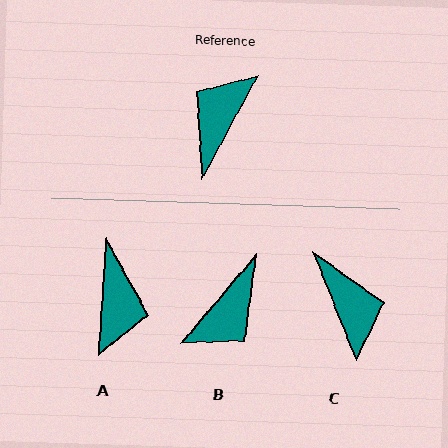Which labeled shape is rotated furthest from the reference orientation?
B, about 168 degrees away.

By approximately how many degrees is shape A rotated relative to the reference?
Approximately 155 degrees clockwise.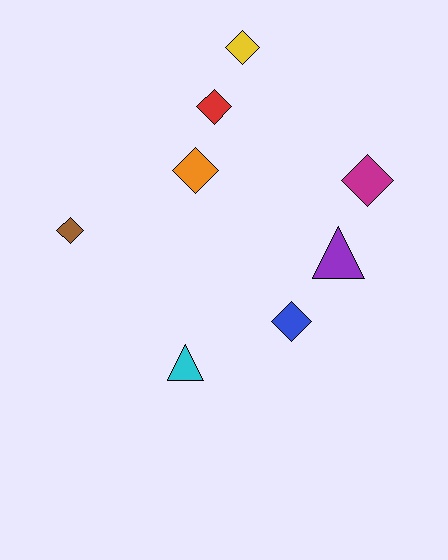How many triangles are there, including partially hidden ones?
There are 2 triangles.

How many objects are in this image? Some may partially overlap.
There are 8 objects.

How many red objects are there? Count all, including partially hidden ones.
There is 1 red object.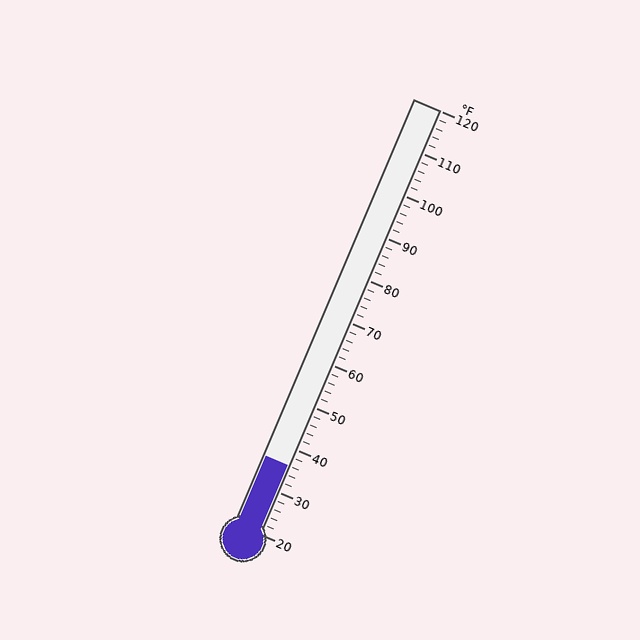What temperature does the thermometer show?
The thermometer shows approximately 36°F.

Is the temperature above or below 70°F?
The temperature is below 70°F.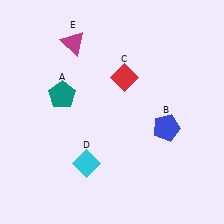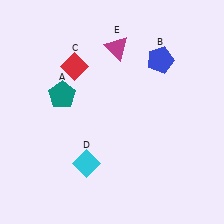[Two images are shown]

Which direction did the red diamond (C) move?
The red diamond (C) moved left.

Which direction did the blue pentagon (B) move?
The blue pentagon (B) moved up.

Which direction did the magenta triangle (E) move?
The magenta triangle (E) moved right.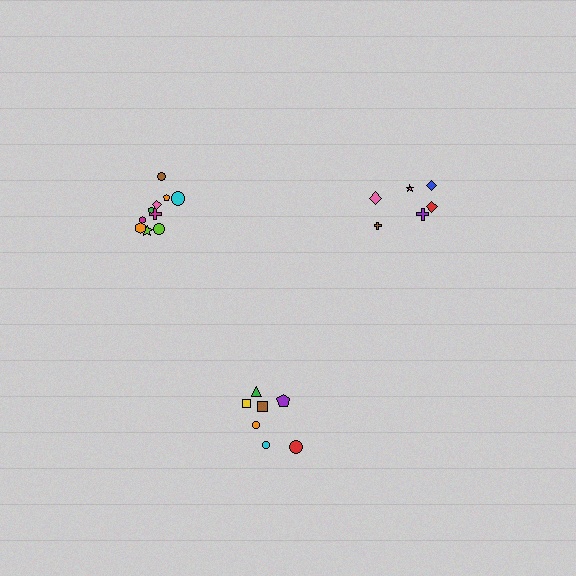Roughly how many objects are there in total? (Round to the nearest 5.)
Roughly 25 objects in total.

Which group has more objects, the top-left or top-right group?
The top-left group.